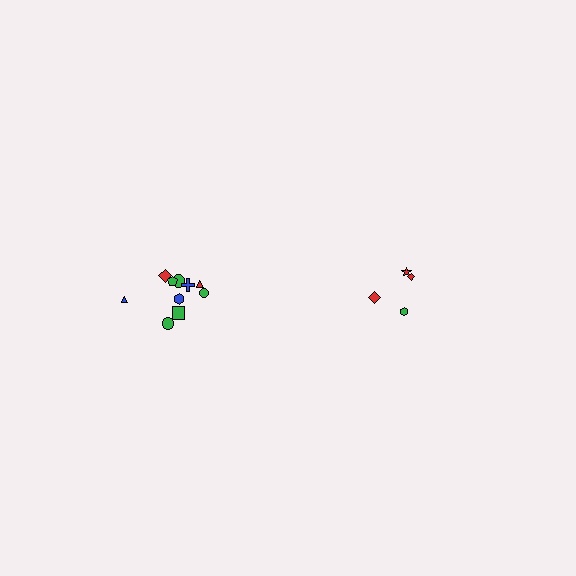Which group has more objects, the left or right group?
The left group.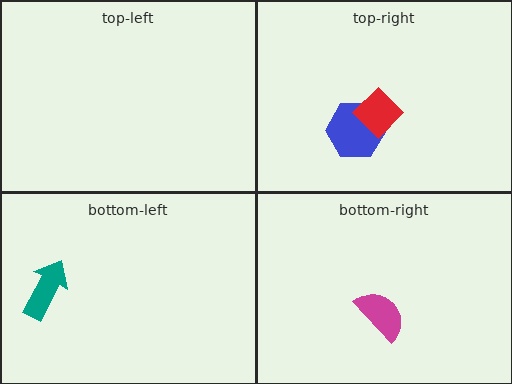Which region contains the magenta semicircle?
The bottom-right region.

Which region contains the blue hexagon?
The top-right region.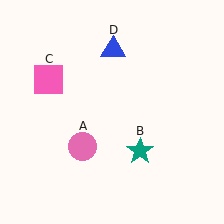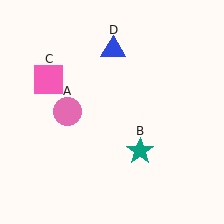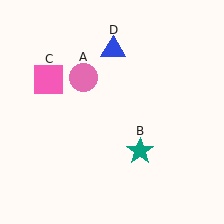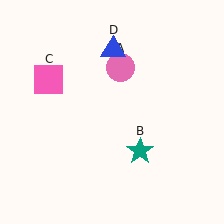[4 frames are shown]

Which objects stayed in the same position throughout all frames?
Teal star (object B) and pink square (object C) and blue triangle (object D) remained stationary.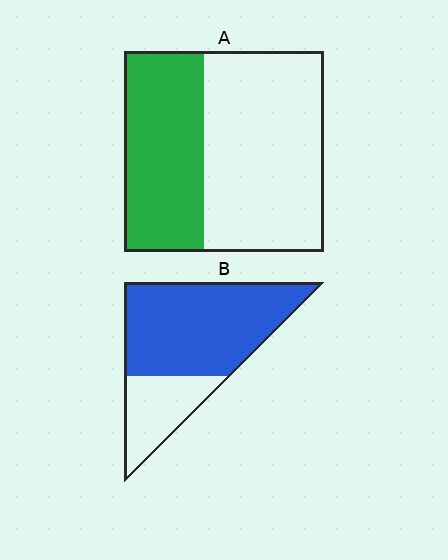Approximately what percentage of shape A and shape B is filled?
A is approximately 40% and B is approximately 70%.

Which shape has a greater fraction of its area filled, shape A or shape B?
Shape B.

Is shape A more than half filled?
No.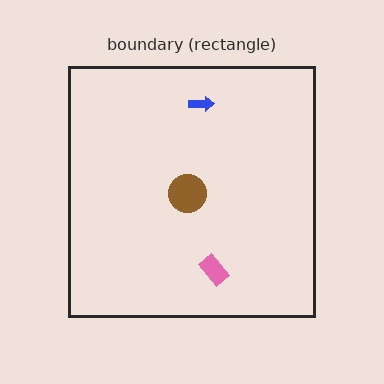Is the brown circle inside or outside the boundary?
Inside.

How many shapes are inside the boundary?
3 inside, 0 outside.